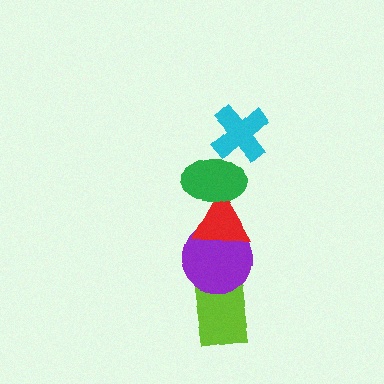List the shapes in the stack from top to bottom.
From top to bottom: the cyan cross, the green ellipse, the red triangle, the purple circle, the lime rectangle.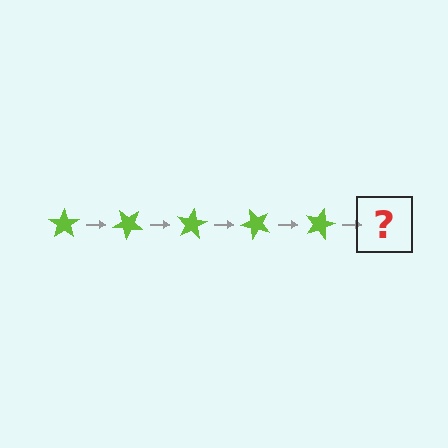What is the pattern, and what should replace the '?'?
The pattern is that the star rotates 40 degrees each step. The '?' should be a lime star rotated 200 degrees.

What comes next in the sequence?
The next element should be a lime star rotated 200 degrees.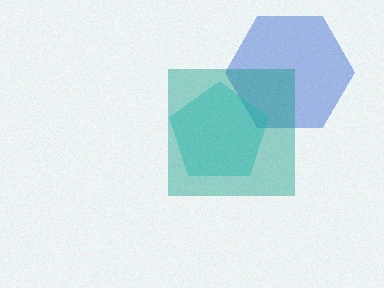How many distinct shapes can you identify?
There are 3 distinct shapes: a blue hexagon, a cyan pentagon, a teal square.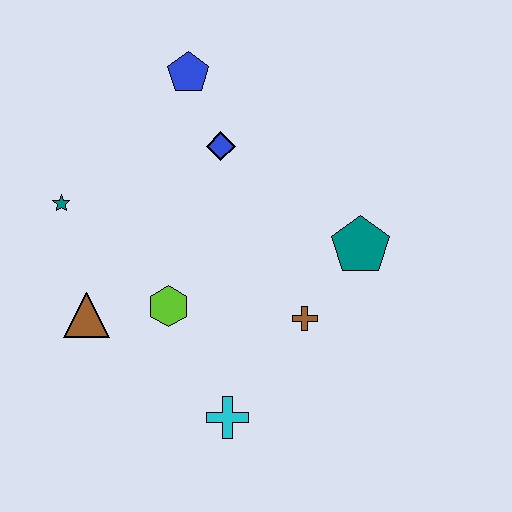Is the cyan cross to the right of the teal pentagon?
No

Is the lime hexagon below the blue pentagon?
Yes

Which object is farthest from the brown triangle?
The teal pentagon is farthest from the brown triangle.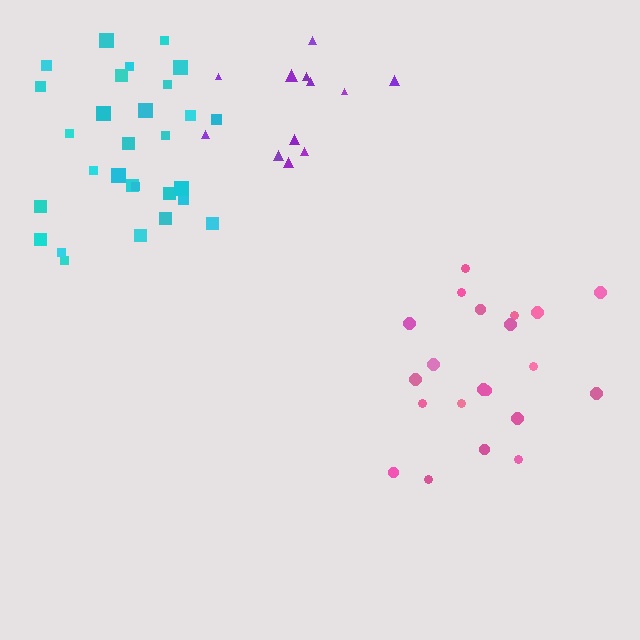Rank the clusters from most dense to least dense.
cyan, purple, pink.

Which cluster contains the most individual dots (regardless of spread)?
Cyan (29).